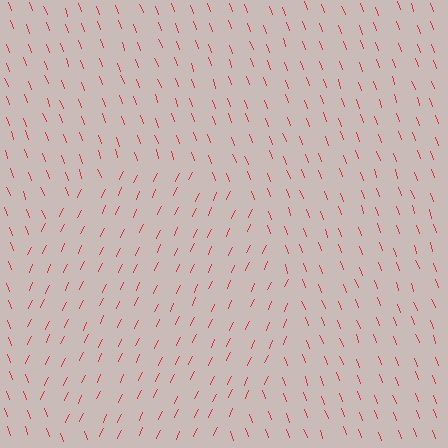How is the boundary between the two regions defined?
The boundary is defined purely by a change in line orientation (approximately 45 degrees difference). All lines are the same color and thickness.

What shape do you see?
I see a circle.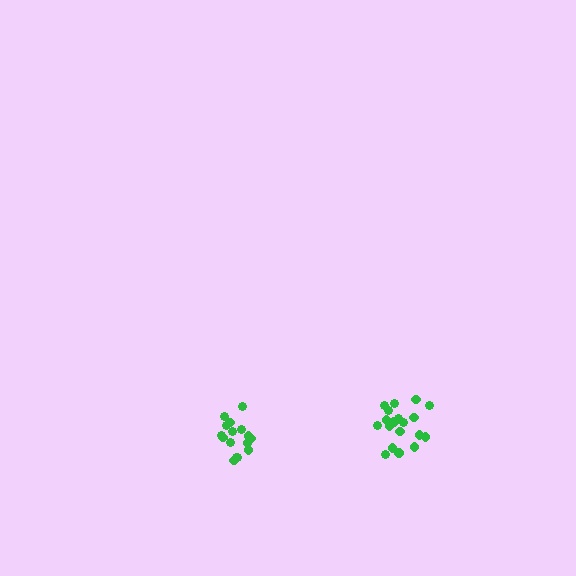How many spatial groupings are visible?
There are 2 spatial groupings.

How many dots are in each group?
Group 1: 19 dots, Group 2: 16 dots (35 total).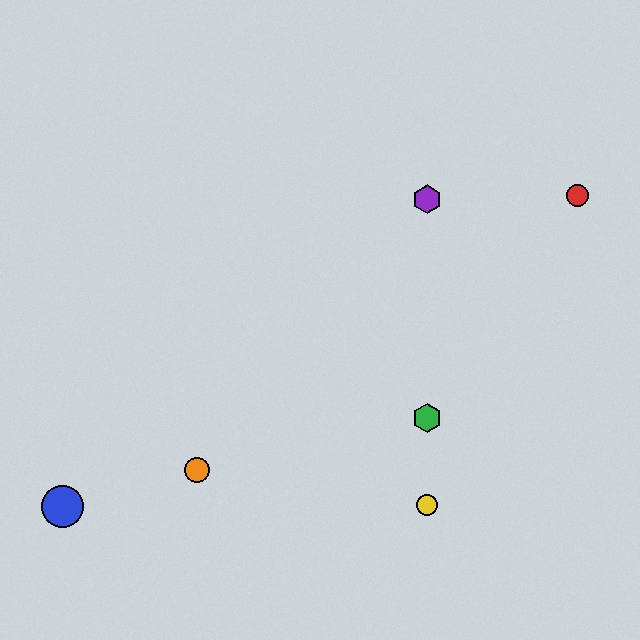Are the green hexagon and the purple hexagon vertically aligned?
Yes, both are at x≈427.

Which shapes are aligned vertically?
The green hexagon, the yellow circle, the purple hexagon are aligned vertically.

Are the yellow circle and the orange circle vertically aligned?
No, the yellow circle is at x≈427 and the orange circle is at x≈197.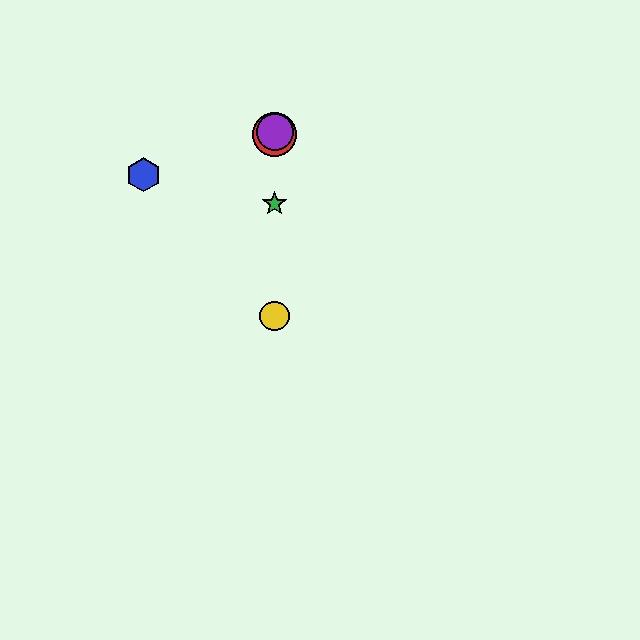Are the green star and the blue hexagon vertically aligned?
No, the green star is at x≈275 and the blue hexagon is at x≈143.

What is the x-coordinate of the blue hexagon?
The blue hexagon is at x≈143.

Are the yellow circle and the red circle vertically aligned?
Yes, both are at x≈275.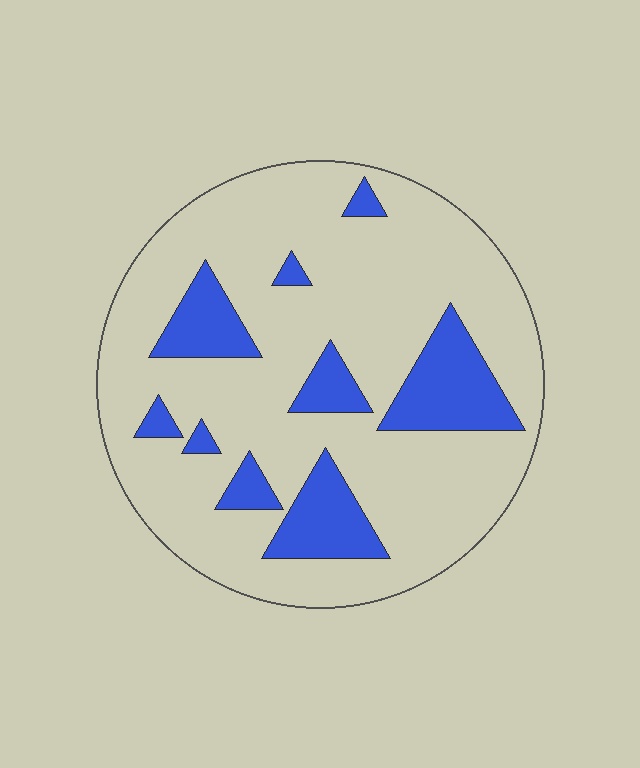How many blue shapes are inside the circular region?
9.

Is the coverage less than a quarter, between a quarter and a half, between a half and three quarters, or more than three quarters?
Less than a quarter.